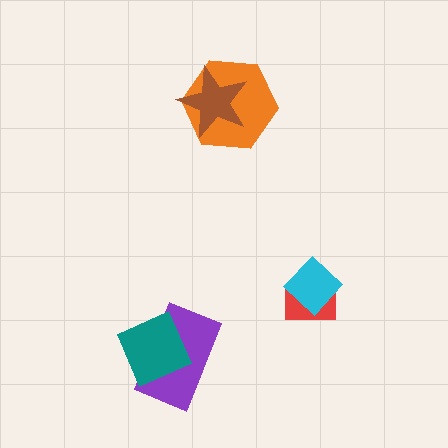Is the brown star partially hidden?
No, no other shape covers it.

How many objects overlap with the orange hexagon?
1 object overlaps with the orange hexagon.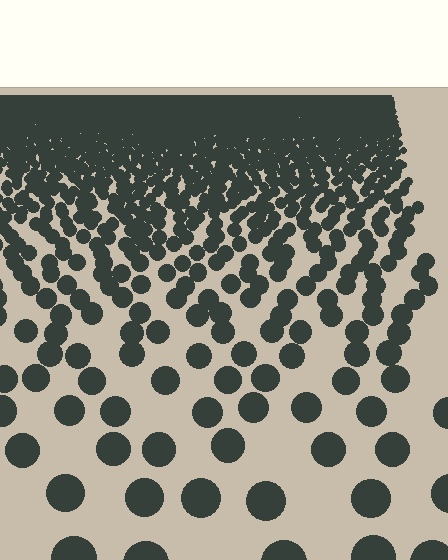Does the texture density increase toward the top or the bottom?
Density increases toward the top.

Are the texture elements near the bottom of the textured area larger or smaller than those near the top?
Larger. Near the bottom, elements are closer to the viewer and appear at a bigger on-screen size.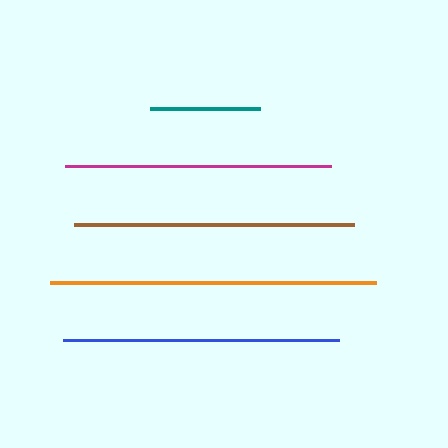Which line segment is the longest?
The orange line is the longest at approximately 326 pixels.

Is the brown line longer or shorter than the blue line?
The brown line is longer than the blue line.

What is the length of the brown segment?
The brown segment is approximately 280 pixels long.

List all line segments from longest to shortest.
From longest to shortest: orange, brown, blue, magenta, teal.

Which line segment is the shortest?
The teal line is the shortest at approximately 110 pixels.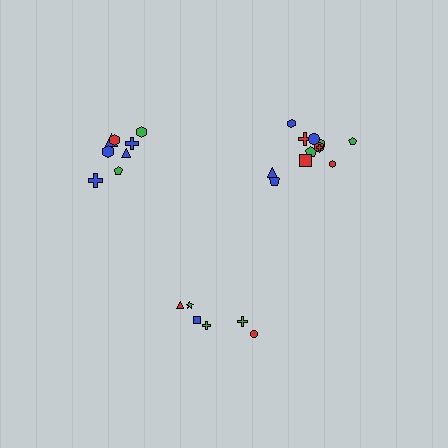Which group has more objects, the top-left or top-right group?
The top-right group.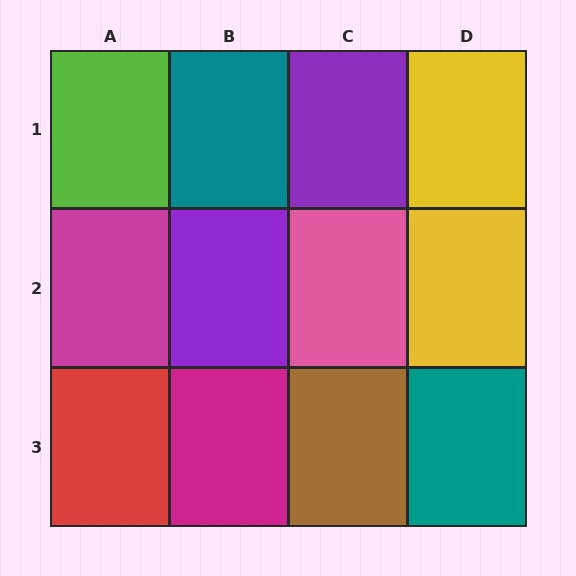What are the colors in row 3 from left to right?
Red, magenta, brown, teal.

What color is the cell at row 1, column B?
Teal.